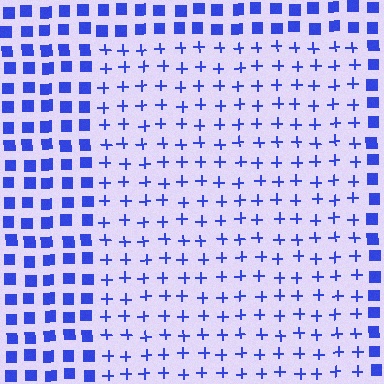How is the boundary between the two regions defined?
The boundary is defined by a change in element shape: plus signs inside vs. squares outside. All elements share the same color and spacing.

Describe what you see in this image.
The image is filled with small blue elements arranged in a uniform grid. A rectangle-shaped region contains plus signs, while the surrounding area contains squares. The boundary is defined purely by the change in element shape.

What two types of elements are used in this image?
The image uses plus signs inside the rectangle region and squares outside it.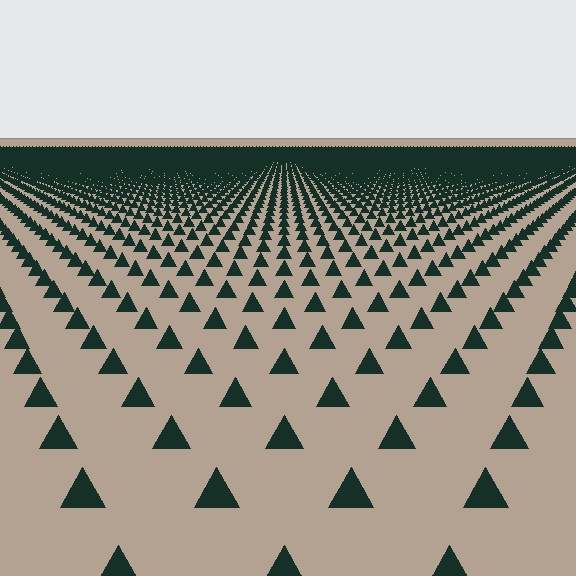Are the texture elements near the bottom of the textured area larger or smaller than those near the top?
Larger. Near the bottom, elements are closer to the viewer and appear at a bigger on-screen size.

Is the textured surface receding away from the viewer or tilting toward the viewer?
The surface is receding away from the viewer. Texture elements get smaller and denser toward the top.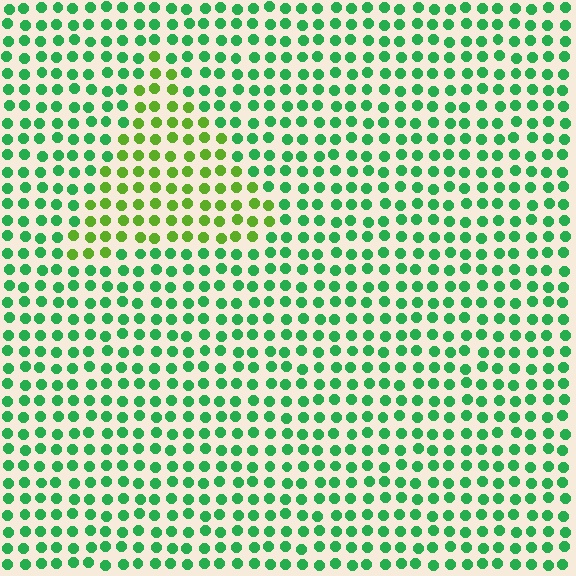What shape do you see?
I see a triangle.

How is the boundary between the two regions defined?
The boundary is defined purely by a slight shift in hue (about 42 degrees). Spacing, size, and orientation are identical on both sides.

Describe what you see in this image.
The image is filled with small green elements in a uniform arrangement. A triangle-shaped region is visible where the elements are tinted to a slightly different hue, forming a subtle color boundary.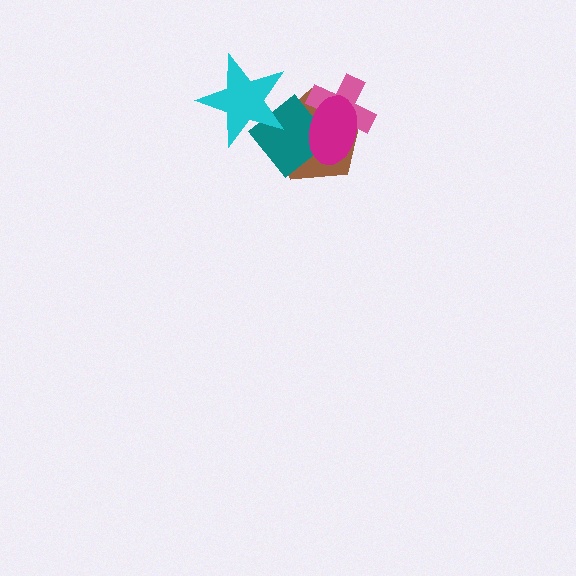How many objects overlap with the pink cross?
2 objects overlap with the pink cross.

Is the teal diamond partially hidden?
Yes, it is partially covered by another shape.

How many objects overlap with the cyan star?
2 objects overlap with the cyan star.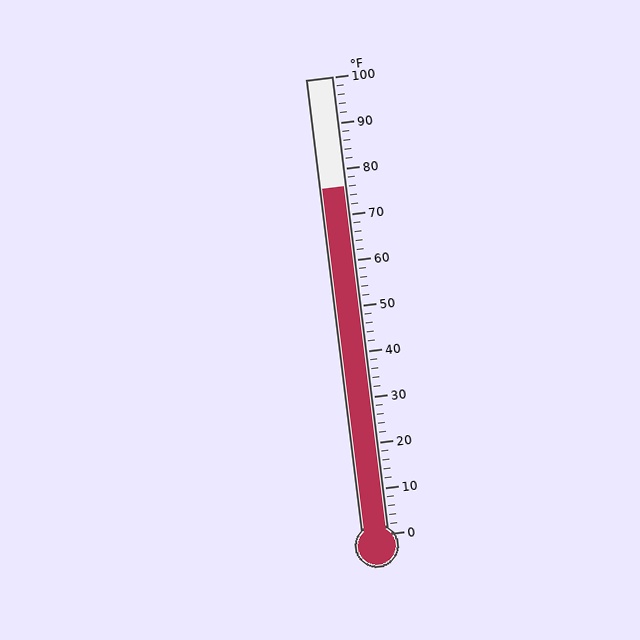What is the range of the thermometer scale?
The thermometer scale ranges from 0°F to 100°F.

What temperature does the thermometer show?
The thermometer shows approximately 76°F.